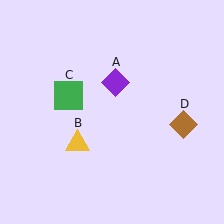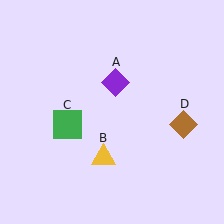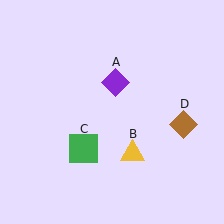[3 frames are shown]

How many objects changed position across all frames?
2 objects changed position: yellow triangle (object B), green square (object C).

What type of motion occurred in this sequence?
The yellow triangle (object B), green square (object C) rotated counterclockwise around the center of the scene.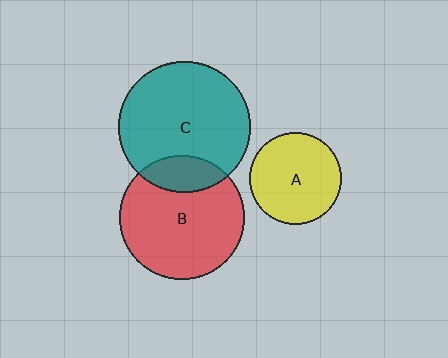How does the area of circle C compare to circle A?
Approximately 2.0 times.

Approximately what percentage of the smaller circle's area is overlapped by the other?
Approximately 20%.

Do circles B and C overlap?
Yes.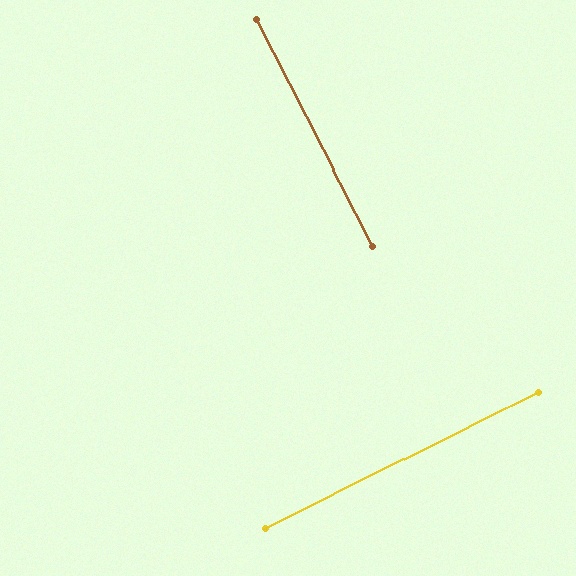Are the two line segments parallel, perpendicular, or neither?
Perpendicular — they meet at approximately 89°.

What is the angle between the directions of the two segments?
Approximately 89 degrees.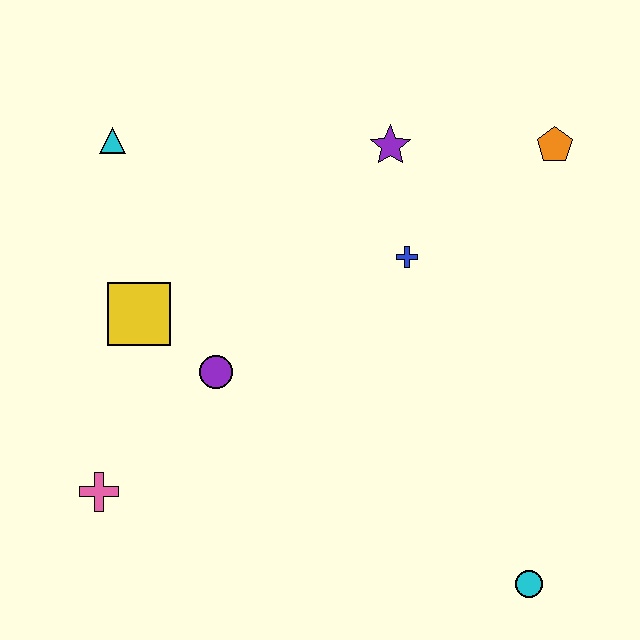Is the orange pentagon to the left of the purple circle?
No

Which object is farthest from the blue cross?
The pink cross is farthest from the blue cross.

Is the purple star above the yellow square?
Yes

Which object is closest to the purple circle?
The yellow square is closest to the purple circle.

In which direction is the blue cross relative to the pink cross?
The blue cross is to the right of the pink cross.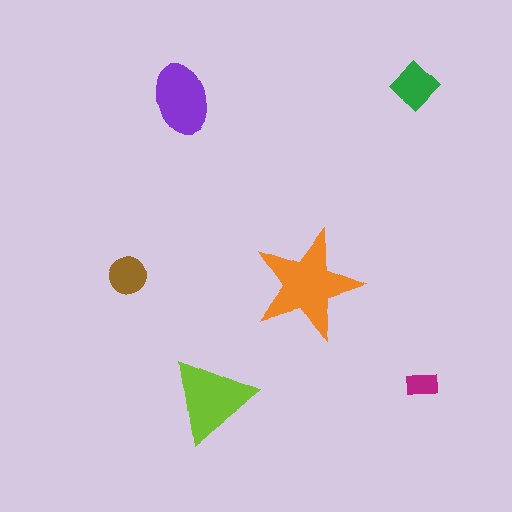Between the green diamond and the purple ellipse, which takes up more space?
The purple ellipse.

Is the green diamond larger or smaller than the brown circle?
Larger.